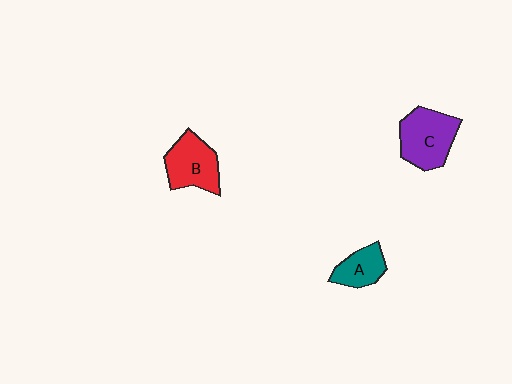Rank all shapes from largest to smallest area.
From largest to smallest: C (purple), B (red), A (teal).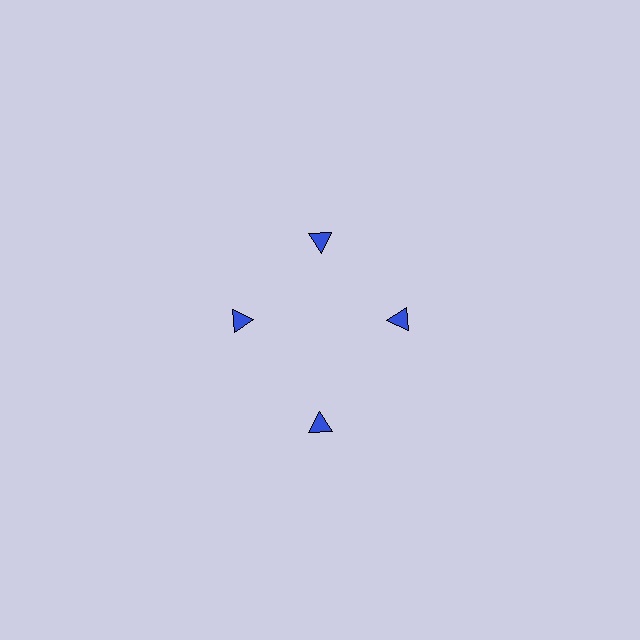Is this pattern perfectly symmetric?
No. The 4 blue triangles are arranged in a ring, but one element near the 6 o'clock position is pushed outward from the center, breaking the 4-fold rotational symmetry.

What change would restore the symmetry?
The symmetry would be restored by moving it inward, back onto the ring so that all 4 triangles sit at equal angles and equal distance from the center.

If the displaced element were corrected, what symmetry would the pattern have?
It would have 4-fold rotational symmetry — the pattern would map onto itself every 90 degrees.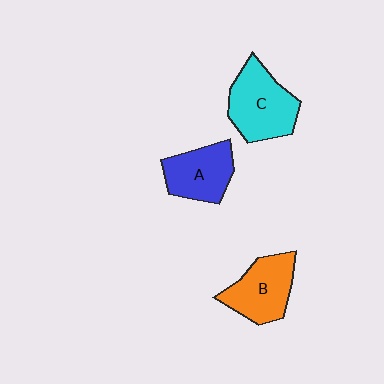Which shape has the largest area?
Shape C (cyan).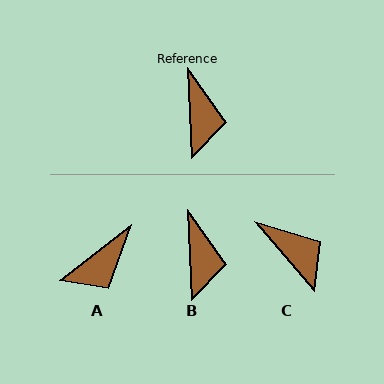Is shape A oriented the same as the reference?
No, it is off by about 55 degrees.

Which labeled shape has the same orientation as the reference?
B.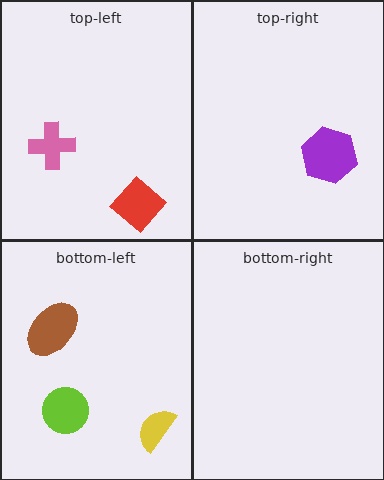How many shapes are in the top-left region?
2.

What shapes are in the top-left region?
The red diamond, the pink cross.